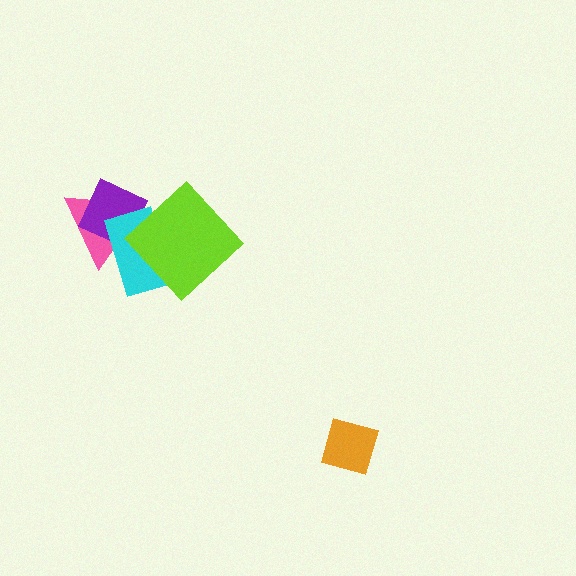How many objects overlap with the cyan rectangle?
3 objects overlap with the cyan rectangle.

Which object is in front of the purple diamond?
The cyan rectangle is in front of the purple diamond.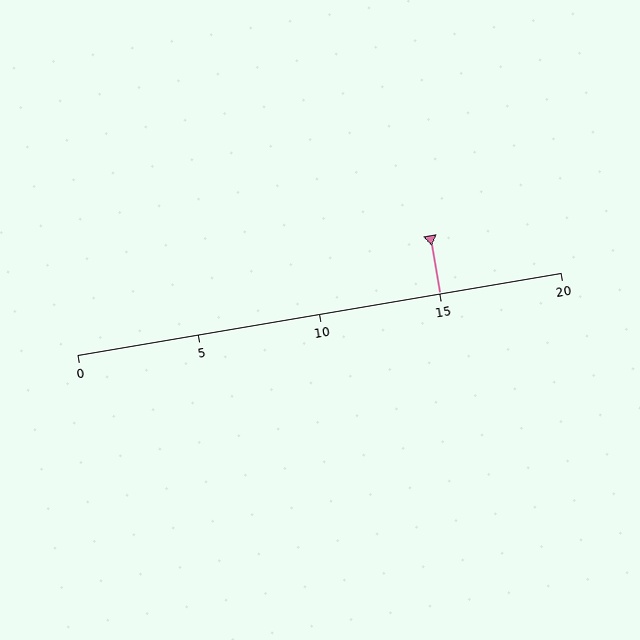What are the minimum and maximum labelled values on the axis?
The axis runs from 0 to 20.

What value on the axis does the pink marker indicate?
The marker indicates approximately 15.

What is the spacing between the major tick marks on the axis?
The major ticks are spaced 5 apart.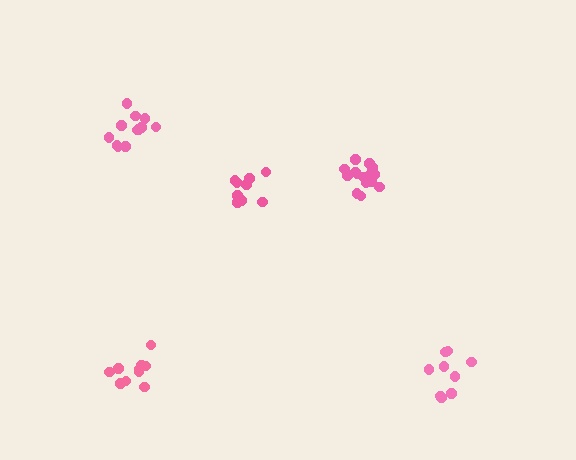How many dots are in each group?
Group 1: 10 dots, Group 2: 15 dots, Group 3: 12 dots, Group 4: 10 dots, Group 5: 9 dots (56 total).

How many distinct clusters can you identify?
There are 5 distinct clusters.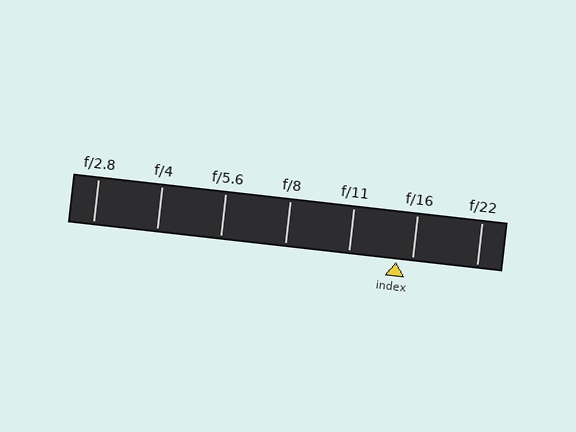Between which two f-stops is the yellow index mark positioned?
The index mark is between f/11 and f/16.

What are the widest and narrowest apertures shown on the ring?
The widest aperture shown is f/2.8 and the narrowest is f/22.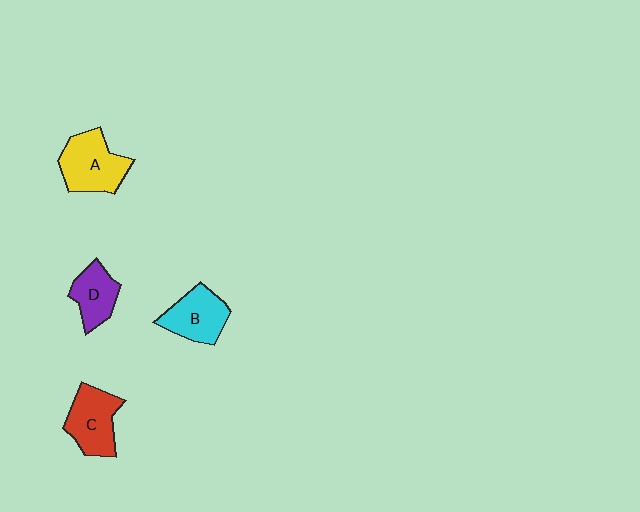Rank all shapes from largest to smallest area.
From largest to smallest: A (yellow), C (red), B (cyan), D (purple).